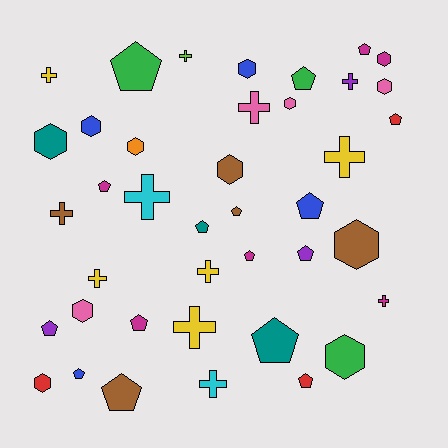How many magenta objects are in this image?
There are 6 magenta objects.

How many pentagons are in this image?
There are 16 pentagons.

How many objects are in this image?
There are 40 objects.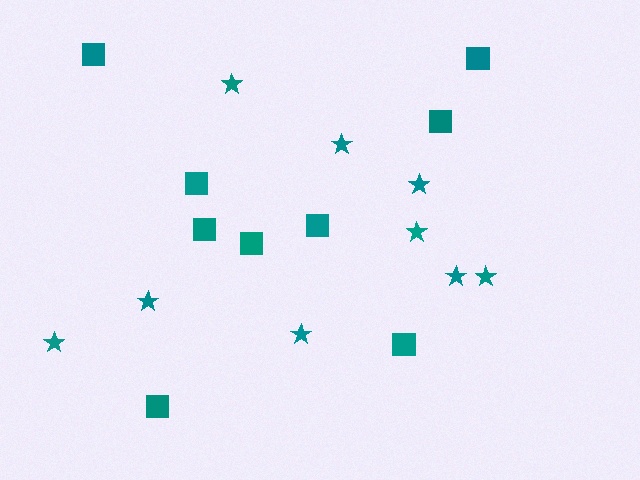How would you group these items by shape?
There are 2 groups: one group of stars (9) and one group of squares (9).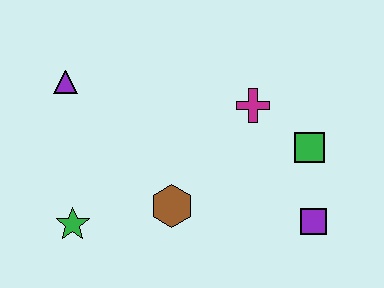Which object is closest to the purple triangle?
The green star is closest to the purple triangle.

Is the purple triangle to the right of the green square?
No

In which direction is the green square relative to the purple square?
The green square is above the purple square.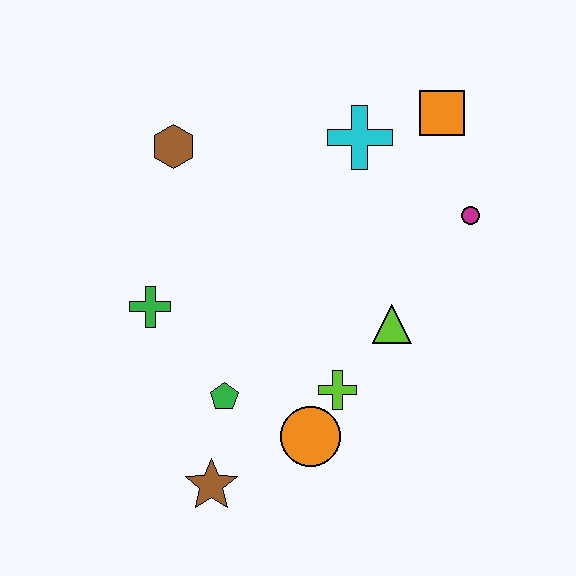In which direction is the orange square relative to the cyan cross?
The orange square is to the right of the cyan cross.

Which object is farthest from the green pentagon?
The orange square is farthest from the green pentagon.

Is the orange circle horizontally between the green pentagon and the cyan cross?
Yes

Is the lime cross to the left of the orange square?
Yes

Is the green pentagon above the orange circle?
Yes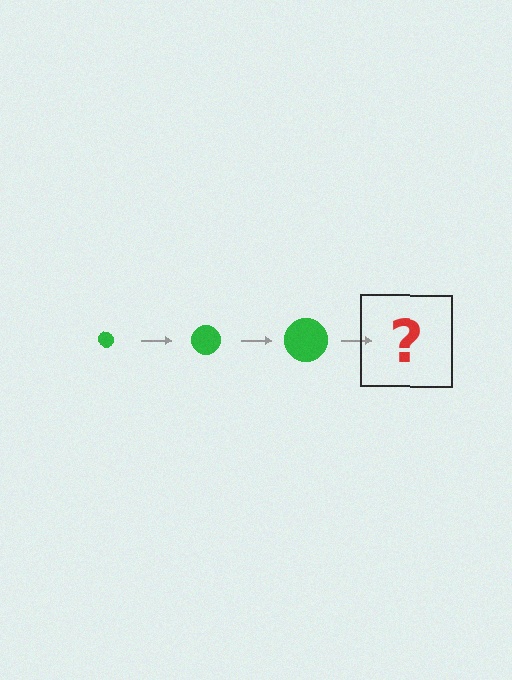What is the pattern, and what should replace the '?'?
The pattern is that the circle gets progressively larger each step. The '?' should be a green circle, larger than the previous one.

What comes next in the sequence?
The next element should be a green circle, larger than the previous one.